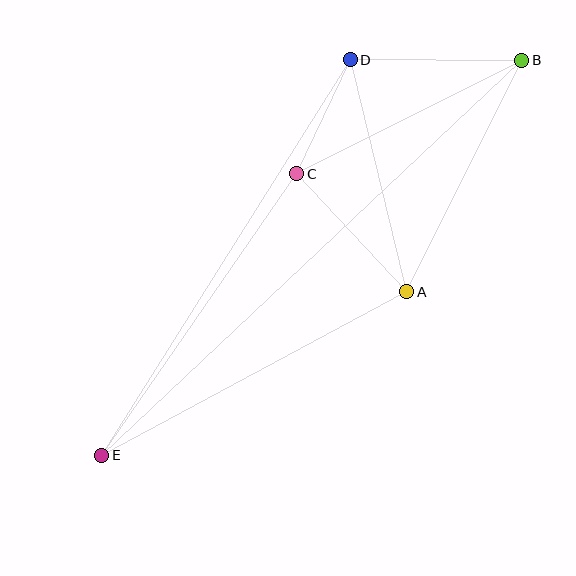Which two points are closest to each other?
Points C and D are closest to each other.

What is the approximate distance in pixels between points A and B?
The distance between A and B is approximately 258 pixels.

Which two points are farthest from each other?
Points B and E are farthest from each other.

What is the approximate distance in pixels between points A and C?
The distance between A and C is approximately 162 pixels.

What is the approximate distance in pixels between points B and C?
The distance between B and C is approximately 252 pixels.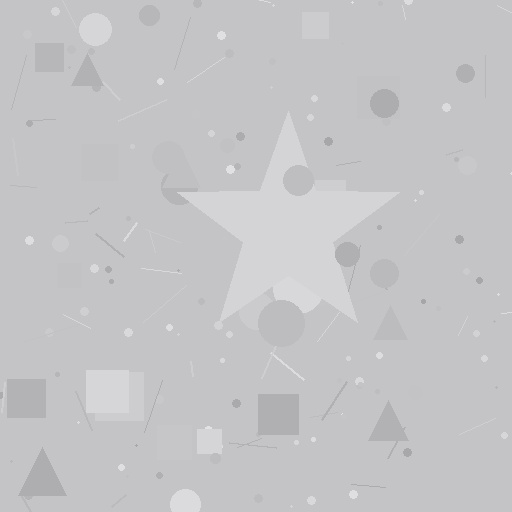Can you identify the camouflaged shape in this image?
The camouflaged shape is a star.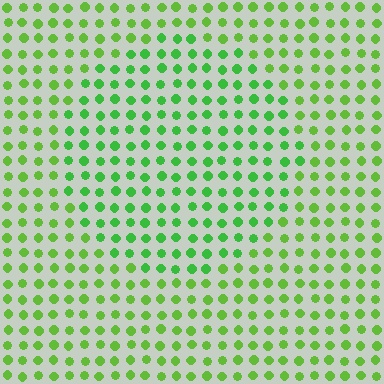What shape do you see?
I see a circle.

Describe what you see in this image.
The image is filled with small lime elements in a uniform arrangement. A circle-shaped region is visible where the elements are tinted to a slightly different hue, forming a subtle color boundary.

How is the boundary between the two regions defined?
The boundary is defined purely by a slight shift in hue (about 21 degrees). Spacing, size, and orientation are identical on both sides.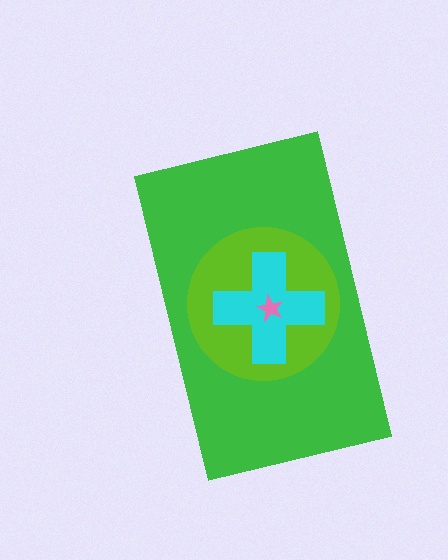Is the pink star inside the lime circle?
Yes.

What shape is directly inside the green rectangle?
The lime circle.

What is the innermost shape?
The pink star.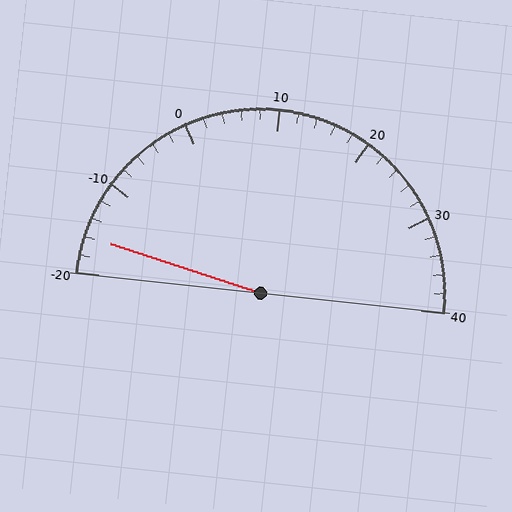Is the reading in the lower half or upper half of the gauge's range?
The reading is in the lower half of the range (-20 to 40).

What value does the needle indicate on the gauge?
The needle indicates approximately -16.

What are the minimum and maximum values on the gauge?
The gauge ranges from -20 to 40.